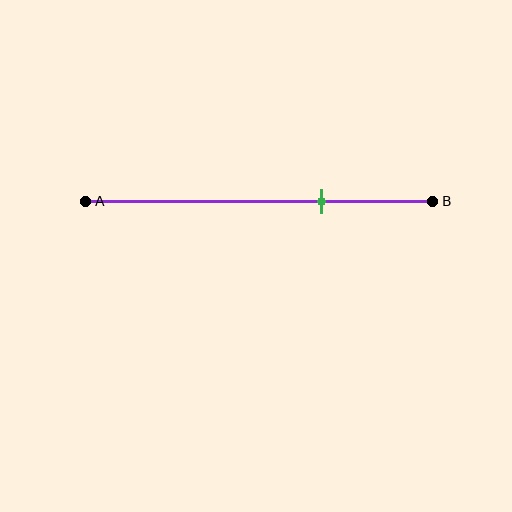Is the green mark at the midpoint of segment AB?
No, the mark is at about 70% from A, not at the 50% midpoint.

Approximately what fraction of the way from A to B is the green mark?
The green mark is approximately 70% of the way from A to B.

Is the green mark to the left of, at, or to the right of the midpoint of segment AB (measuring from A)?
The green mark is to the right of the midpoint of segment AB.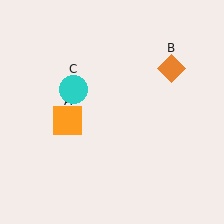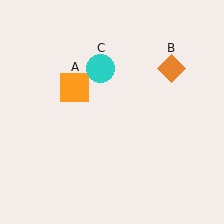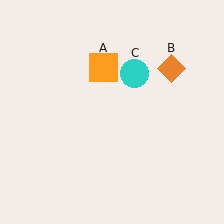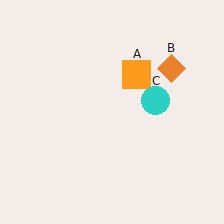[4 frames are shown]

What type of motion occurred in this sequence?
The orange square (object A), cyan circle (object C) rotated clockwise around the center of the scene.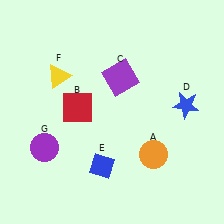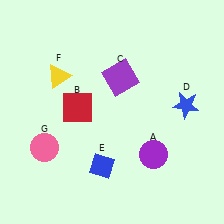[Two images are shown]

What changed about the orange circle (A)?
In Image 1, A is orange. In Image 2, it changed to purple.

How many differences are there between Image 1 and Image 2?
There are 2 differences between the two images.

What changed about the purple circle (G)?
In Image 1, G is purple. In Image 2, it changed to pink.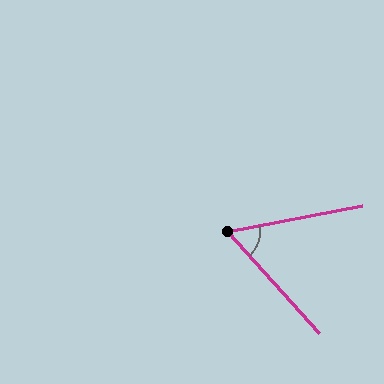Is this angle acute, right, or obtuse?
It is acute.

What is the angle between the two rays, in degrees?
Approximately 59 degrees.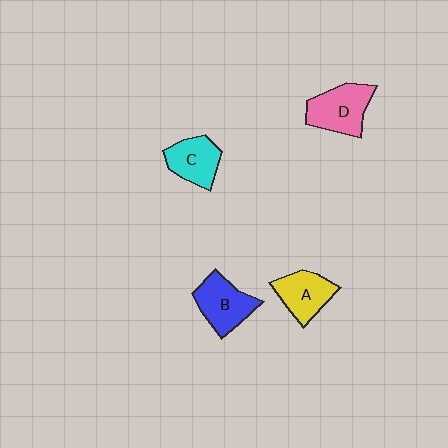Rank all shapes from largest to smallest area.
From largest to smallest: D (pink), B (blue), A (yellow), C (cyan).